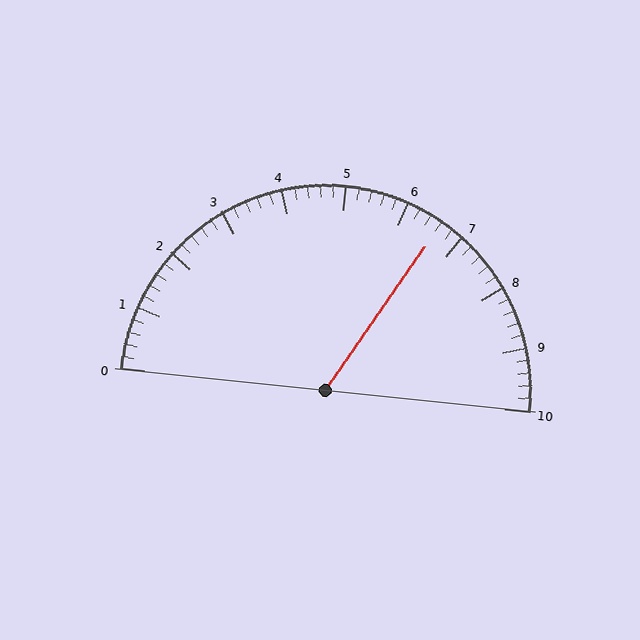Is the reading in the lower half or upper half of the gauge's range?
The reading is in the upper half of the range (0 to 10).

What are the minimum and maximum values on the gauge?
The gauge ranges from 0 to 10.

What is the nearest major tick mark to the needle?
The nearest major tick mark is 7.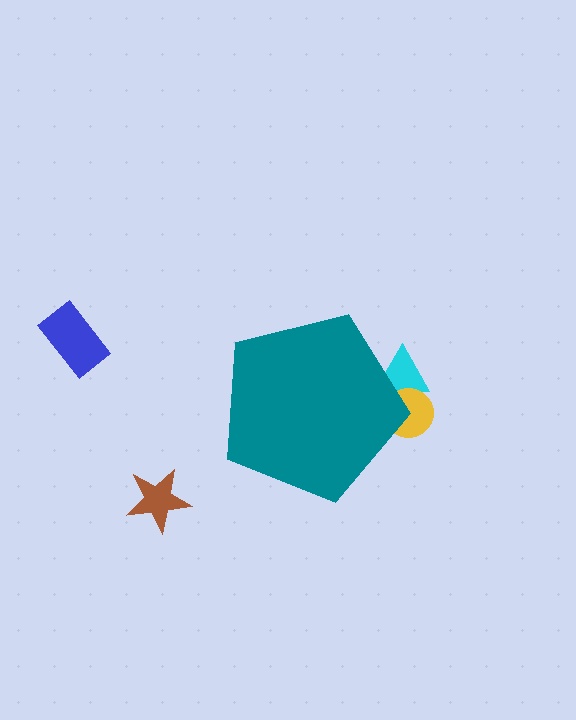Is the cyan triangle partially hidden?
Yes, the cyan triangle is partially hidden behind the teal pentagon.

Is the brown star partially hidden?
No, the brown star is fully visible.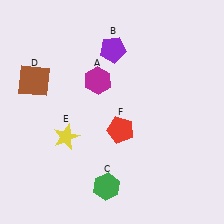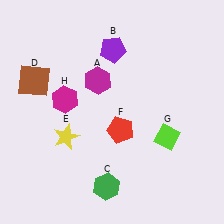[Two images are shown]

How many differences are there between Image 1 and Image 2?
There are 2 differences between the two images.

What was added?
A lime diamond (G), a magenta hexagon (H) were added in Image 2.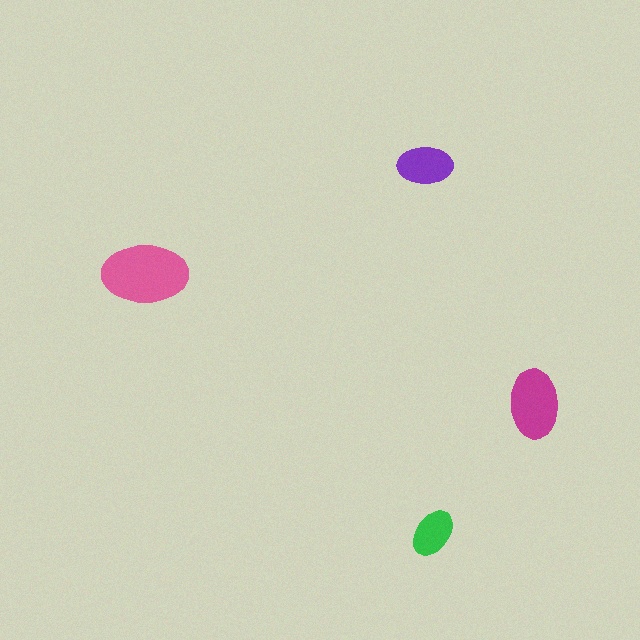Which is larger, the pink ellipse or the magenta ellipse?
The pink one.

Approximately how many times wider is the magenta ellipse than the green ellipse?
About 1.5 times wider.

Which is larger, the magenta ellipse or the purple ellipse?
The magenta one.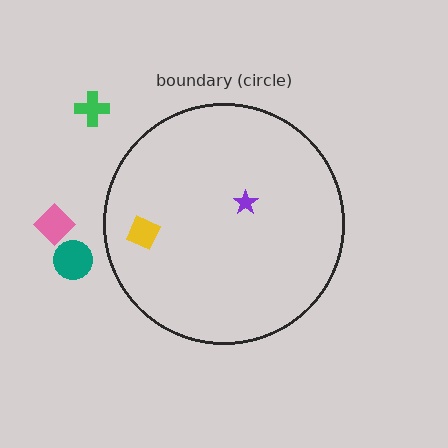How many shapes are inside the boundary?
2 inside, 3 outside.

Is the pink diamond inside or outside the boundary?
Outside.